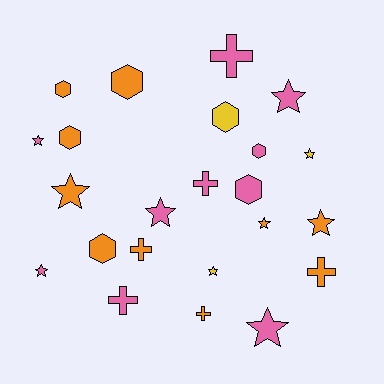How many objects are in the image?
There are 23 objects.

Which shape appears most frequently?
Star, with 10 objects.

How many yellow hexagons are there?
There is 1 yellow hexagon.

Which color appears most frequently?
Pink, with 10 objects.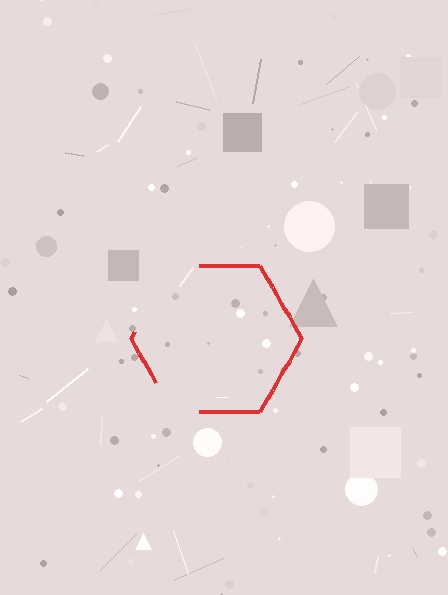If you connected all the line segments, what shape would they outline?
They would outline a hexagon.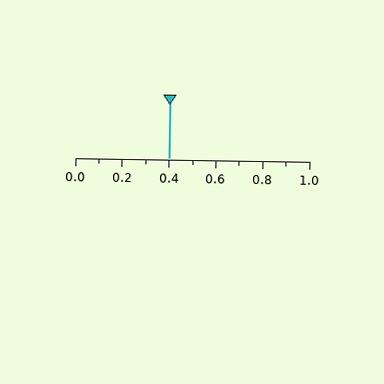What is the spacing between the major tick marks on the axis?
The major ticks are spaced 0.2 apart.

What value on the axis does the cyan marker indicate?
The marker indicates approximately 0.4.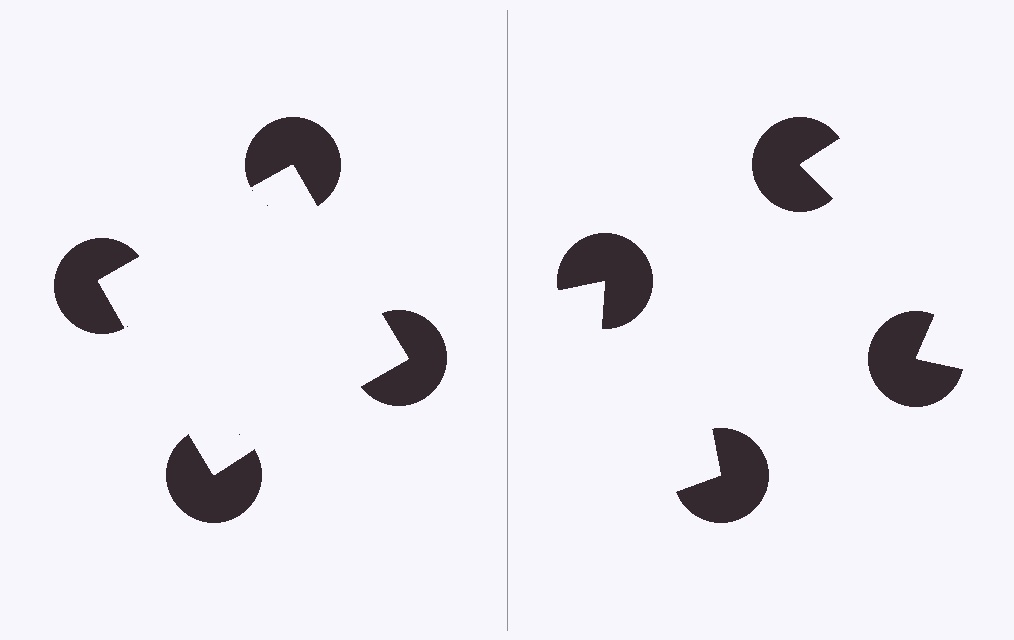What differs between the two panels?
The pac-man discs are positioned identically on both sides; only the wedge orientations differ. On the left they align to a square; on the right they are misaligned.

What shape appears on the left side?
An illusory square.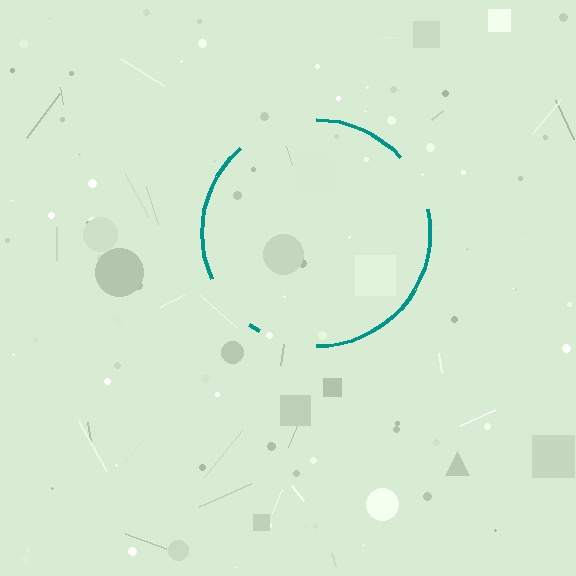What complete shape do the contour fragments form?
The contour fragments form a circle.